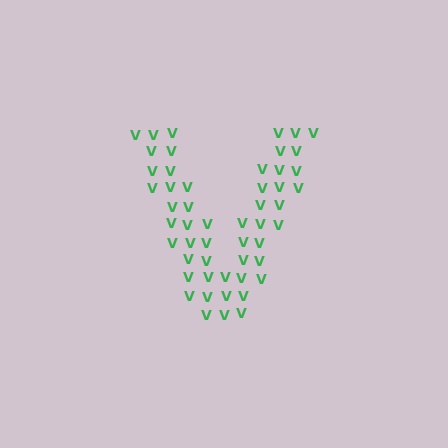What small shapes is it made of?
It is made of small letter V's.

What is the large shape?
The large shape is the letter V.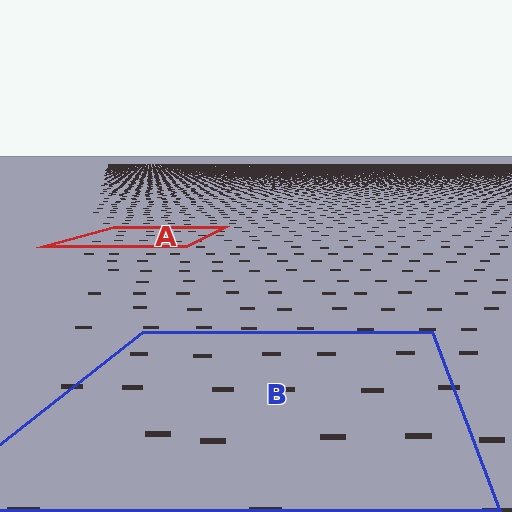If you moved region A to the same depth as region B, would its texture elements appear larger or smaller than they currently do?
They would appear larger. At a closer depth, the same texture elements are projected at a bigger on-screen size.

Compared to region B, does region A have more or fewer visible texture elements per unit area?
Region A has more texture elements per unit area — they are packed more densely because it is farther away.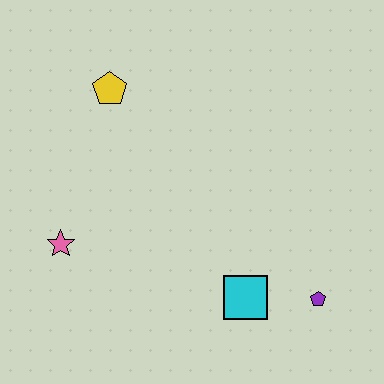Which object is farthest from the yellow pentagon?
The purple pentagon is farthest from the yellow pentagon.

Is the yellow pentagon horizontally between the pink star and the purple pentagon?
Yes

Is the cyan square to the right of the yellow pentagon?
Yes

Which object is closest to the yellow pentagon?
The pink star is closest to the yellow pentagon.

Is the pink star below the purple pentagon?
No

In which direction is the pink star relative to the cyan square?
The pink star is to the left of the cyan square.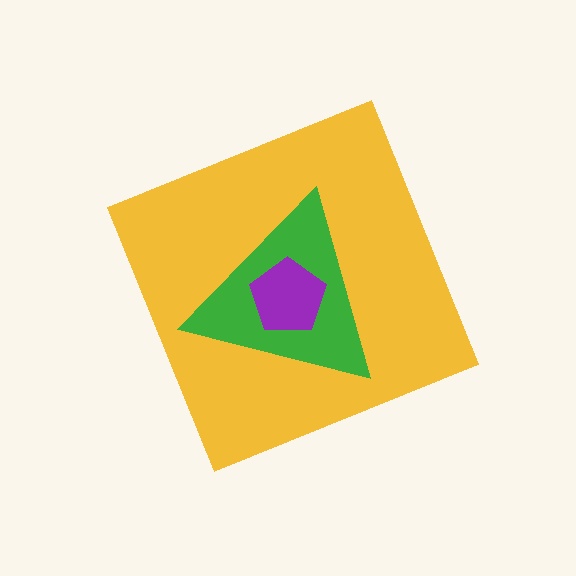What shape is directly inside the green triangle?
The purple pentagon.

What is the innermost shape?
The purple pentagon.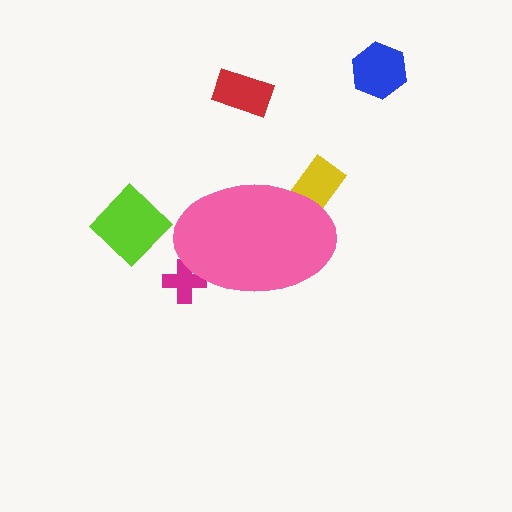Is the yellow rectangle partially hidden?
Yes, the yellow rectangle is partially hidden behind the pink ellipse.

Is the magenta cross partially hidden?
Yes, the magenta cross is partially hidden behind the pink ellipse.